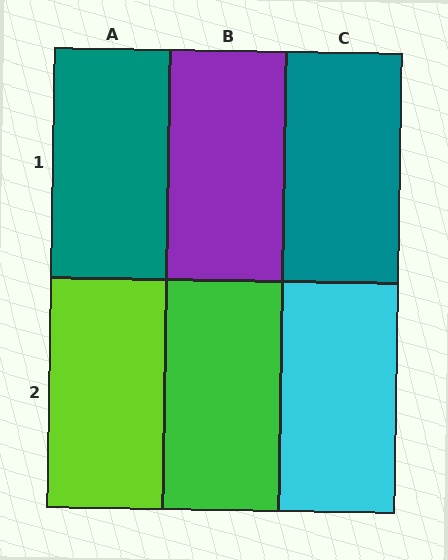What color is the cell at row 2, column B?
Green.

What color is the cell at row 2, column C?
Cyan.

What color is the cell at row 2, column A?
Lime.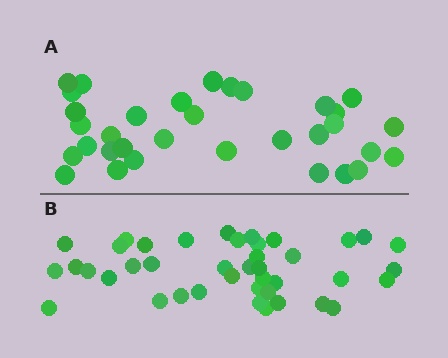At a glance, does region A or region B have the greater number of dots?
Region B (the bottom region) has more dots.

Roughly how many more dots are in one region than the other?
Region B has roughly 8 or so more dots than region A.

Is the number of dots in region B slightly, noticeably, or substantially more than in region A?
Region B has only slightly more — the two regions are fairly close. The ratio is roughly 1.2 to 1.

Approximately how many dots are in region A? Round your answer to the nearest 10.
About 30 dots. (The exact count is 33, which rounds to 30.)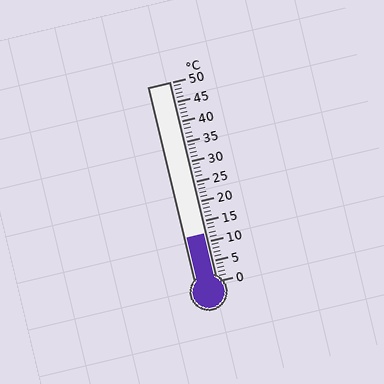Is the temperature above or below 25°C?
The temperature is below 25°C.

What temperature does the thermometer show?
The thermometer shows approximately 12°C.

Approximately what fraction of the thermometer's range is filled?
The thermometer is filled to approximately 25% of its range.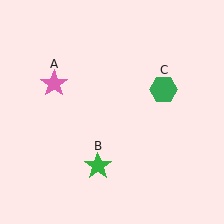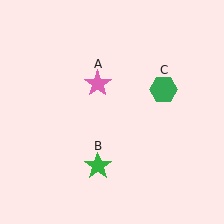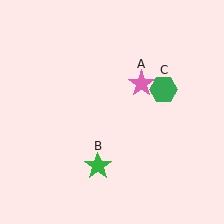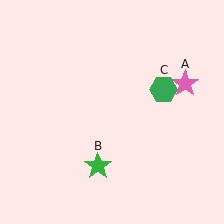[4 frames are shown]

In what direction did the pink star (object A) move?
The pink star (object A) moved right.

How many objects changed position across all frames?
1 object changed position: pink star (object A).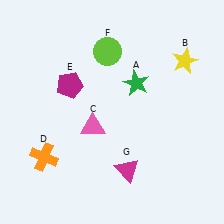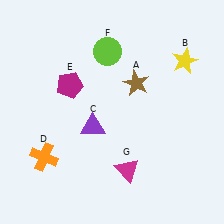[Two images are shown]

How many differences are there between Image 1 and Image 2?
There are 2 differences between the two images.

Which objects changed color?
A changed from green to brown. C changed from pink to purple.